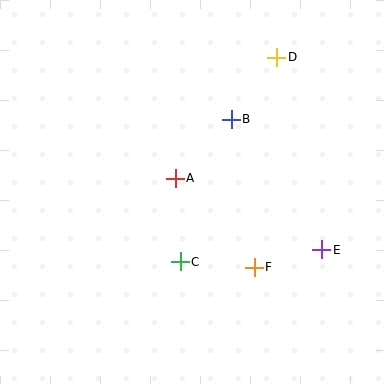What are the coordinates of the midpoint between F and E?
The midpoint between F and E is at (288, 258).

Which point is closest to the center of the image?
Point A at (175, 178) is closest to the center.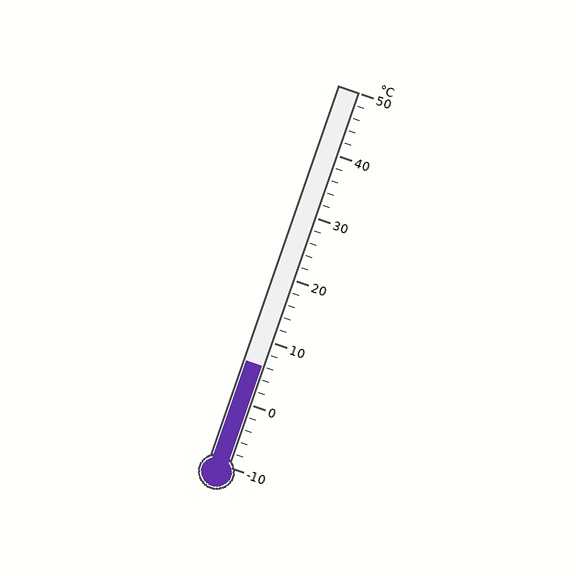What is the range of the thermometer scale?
The thermometer scale ranges from -10°C to 50°C.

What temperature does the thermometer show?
The thermometer shows approximately 6°C.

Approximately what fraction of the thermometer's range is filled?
The thermometer is filled to approximately 25% of its range.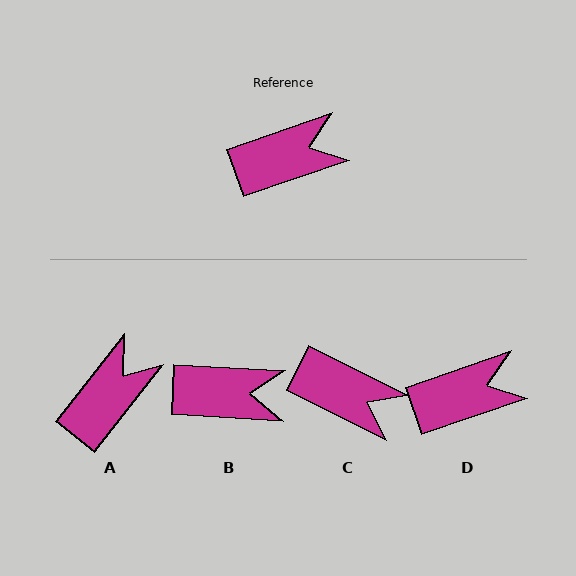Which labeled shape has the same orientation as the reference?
D.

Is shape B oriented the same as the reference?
No, it is off by about 22 degrees.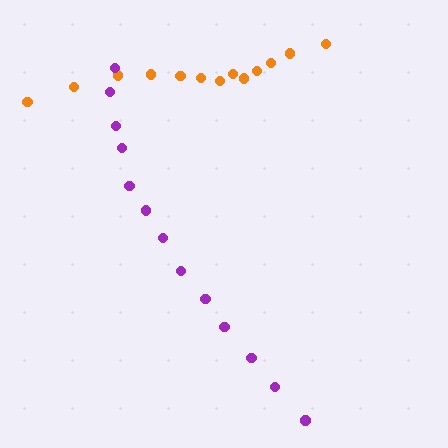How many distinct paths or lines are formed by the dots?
There are 2 distinct paths.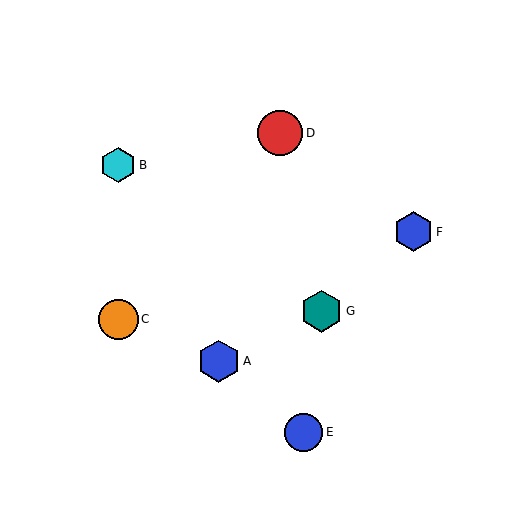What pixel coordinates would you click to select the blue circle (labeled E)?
Click at (304, 432) to select the blue circle E.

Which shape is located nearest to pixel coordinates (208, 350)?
The blue hexagon (labeled A) at (219, 361) is nearest to that location.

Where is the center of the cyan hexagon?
The center of the cyan hexagon is at (118, 165).